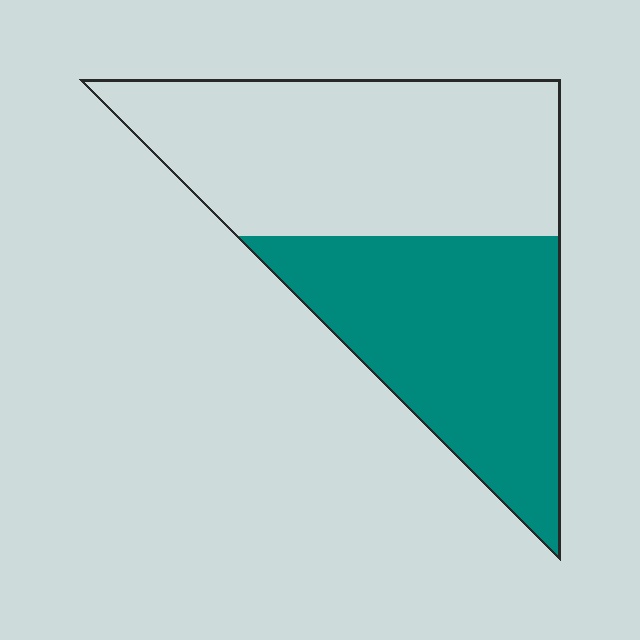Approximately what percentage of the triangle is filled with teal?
Approximately 45%.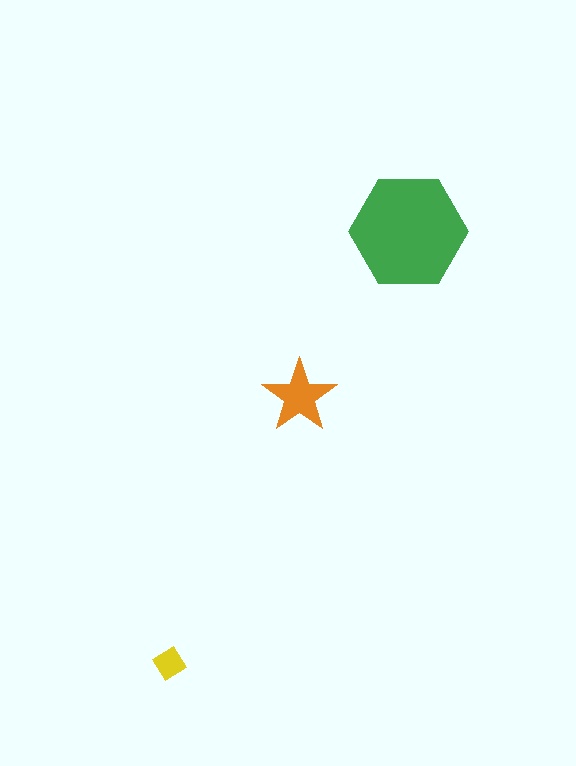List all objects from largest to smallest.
The green hexagon, the orange star, the yellow diamond.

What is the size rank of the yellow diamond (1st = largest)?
3rd.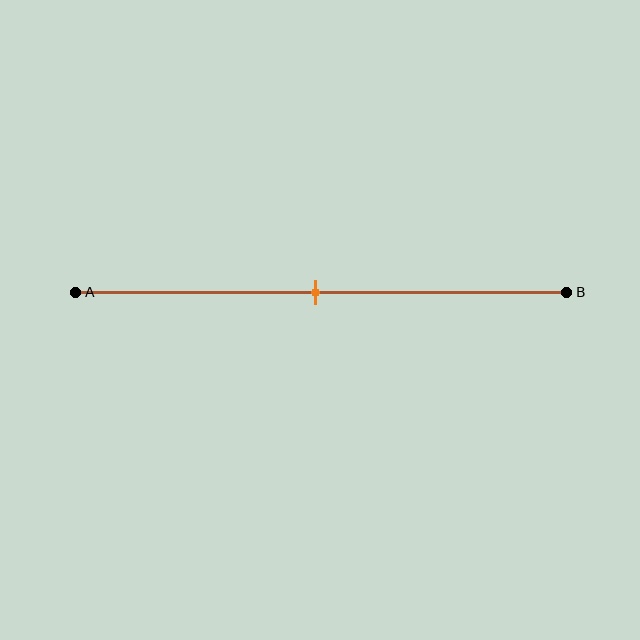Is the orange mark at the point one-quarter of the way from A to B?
No, the mark is at about 50% from A, not at the 25% one-quarter point.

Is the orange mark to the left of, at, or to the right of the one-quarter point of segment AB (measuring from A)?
The orange mark is to the right of the one-quarter point of segment AB.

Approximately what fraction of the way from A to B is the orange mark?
The orange mark is approximately 50% of the way from A to B.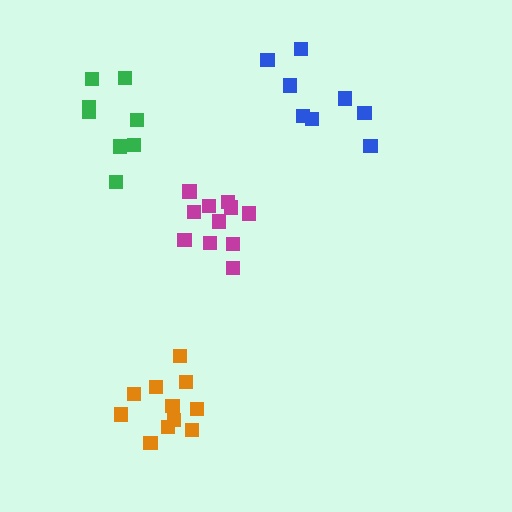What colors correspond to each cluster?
The clusters are colored: orange, magenta, blue, green.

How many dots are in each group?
Group 1: 11 dots, Group 2: 11 dots, Group 3: 8 dots, Group 4: 8 dots (38 total).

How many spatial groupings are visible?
There are 4 spatial groupings.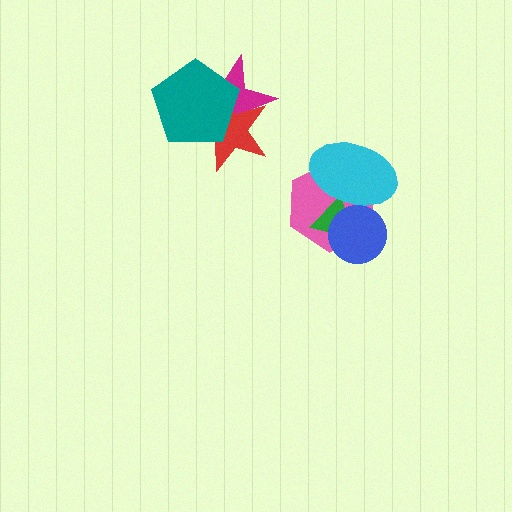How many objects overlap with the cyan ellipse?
3 objects overlap with the cyan ellipse.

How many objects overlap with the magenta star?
2 objects overlap with the magenta star.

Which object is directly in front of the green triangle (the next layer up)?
The cyan ellipse is directly in front of the green triangle.